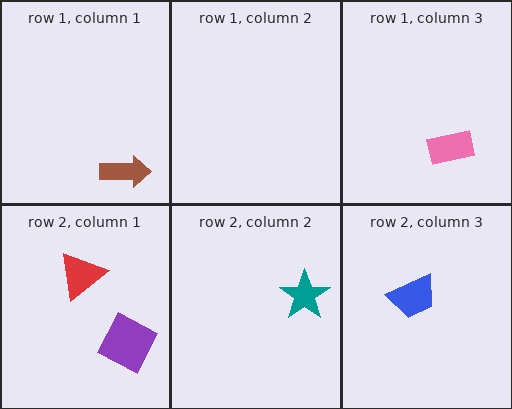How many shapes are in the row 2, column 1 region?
2.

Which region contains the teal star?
The row 2, column 2 region.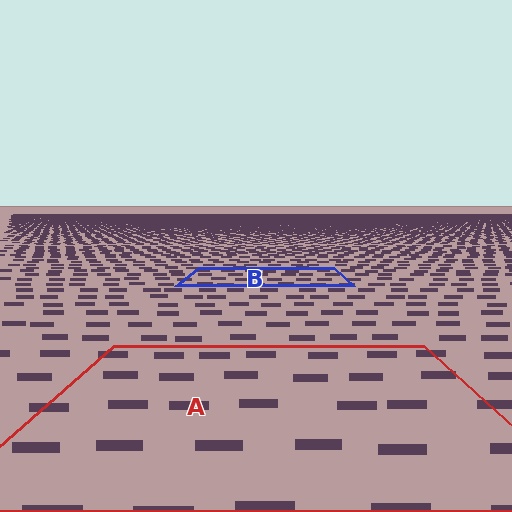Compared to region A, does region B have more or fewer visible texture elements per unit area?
Region B has more texture elements per unit area — they are packed more densely because it is farther away.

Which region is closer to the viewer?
Region A is closer. The texture elements there are larger and more spread out.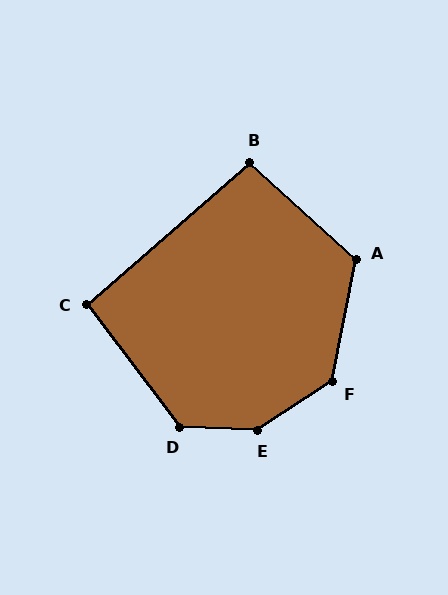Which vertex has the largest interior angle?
E, at approximately 144 degrees.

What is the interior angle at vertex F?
Approximately 134 degrees (obtuse).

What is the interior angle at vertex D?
Approximately 129 degrees (obtuse).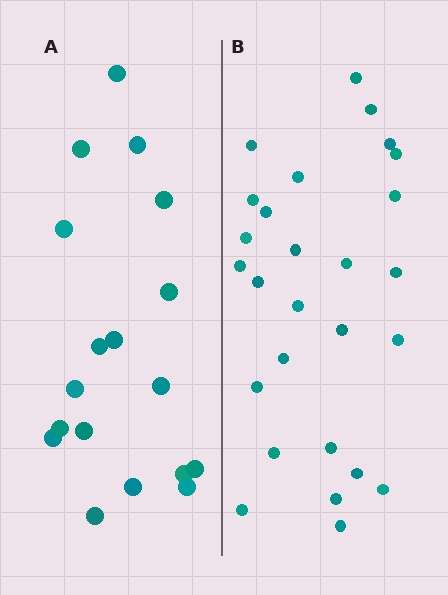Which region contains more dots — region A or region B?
Region B (the right region) has more dots.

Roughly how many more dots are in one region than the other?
Region B has roughly 8 or so more dots than region A.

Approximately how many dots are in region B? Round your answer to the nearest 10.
About 30 dots. (The exact count is 27, which rounds to 30.)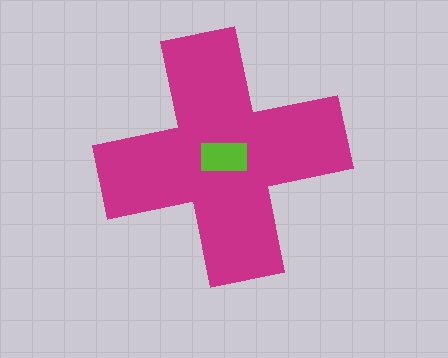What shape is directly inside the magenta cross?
The lime rectangle.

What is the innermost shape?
The lime rectangle.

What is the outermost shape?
The magenta cross.